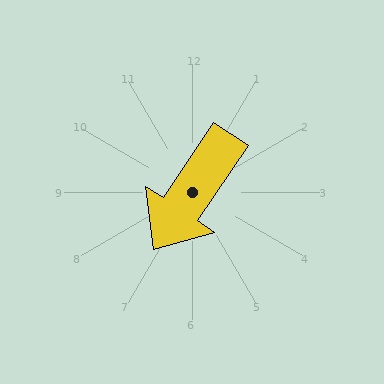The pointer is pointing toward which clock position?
Roughly 7 o'clock.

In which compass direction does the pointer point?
Southwest.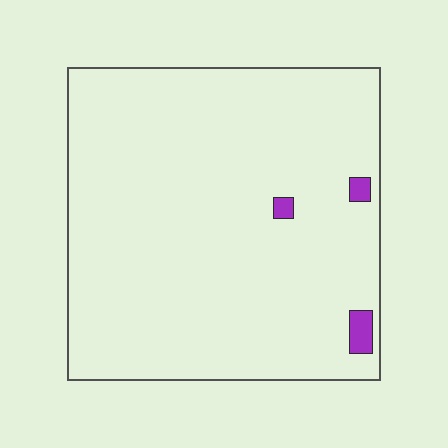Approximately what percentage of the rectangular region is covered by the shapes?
Approximately 0%.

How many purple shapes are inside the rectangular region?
3.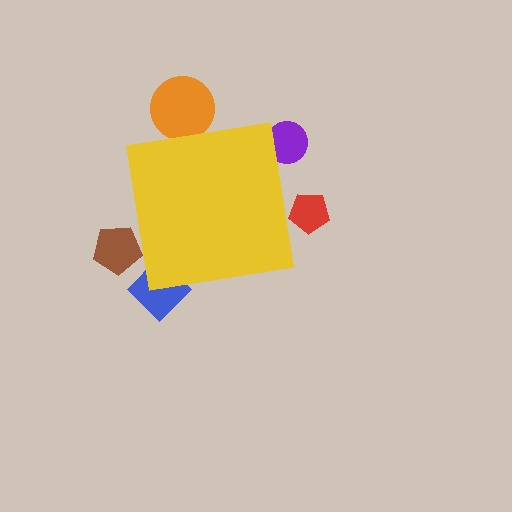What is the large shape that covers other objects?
A yellow square.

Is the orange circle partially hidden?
Yes, the orange circle is partially hidden behind the yellow square.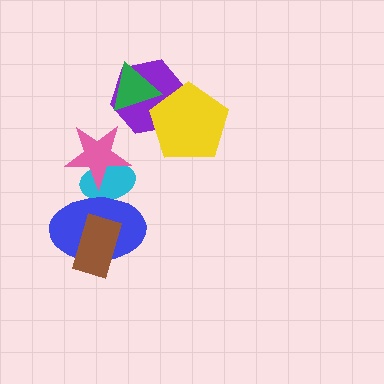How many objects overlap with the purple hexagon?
2 objects overlap with the purple hexagon.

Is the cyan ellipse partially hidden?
Yes, it is partially covered by another shape.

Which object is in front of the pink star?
The blue ellipse is in front of the pink star.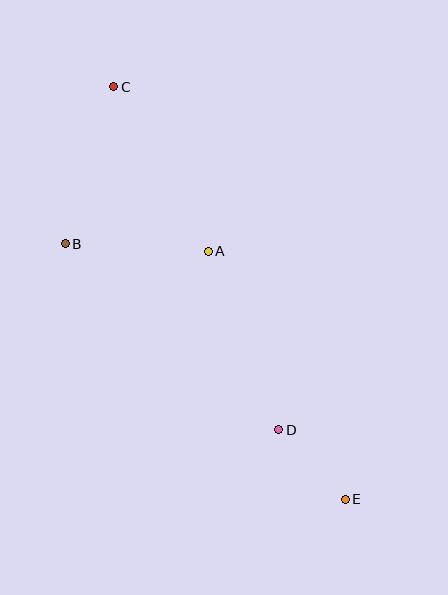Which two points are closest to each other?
Points D and E are closest to each other.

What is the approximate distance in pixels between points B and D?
The distance between B and D is approximately 283 pixels.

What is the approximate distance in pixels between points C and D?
The distance between C and D is approximately 381 pixels.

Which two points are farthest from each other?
Points C and E are farthest from each other.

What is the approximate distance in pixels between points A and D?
The distance between A and D is approximately 192 pixels.